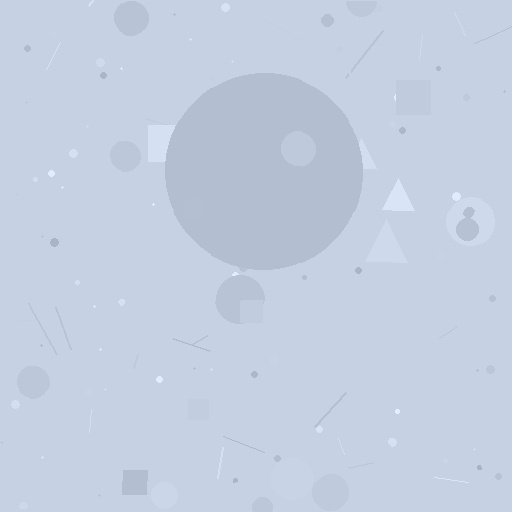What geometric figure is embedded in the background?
A circle is embedded in the background.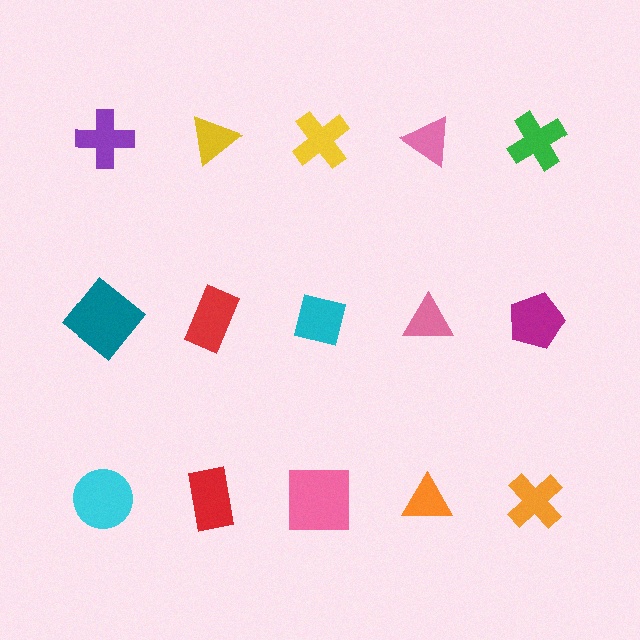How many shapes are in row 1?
5 shapes.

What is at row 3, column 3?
A pink square.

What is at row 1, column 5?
A green cross.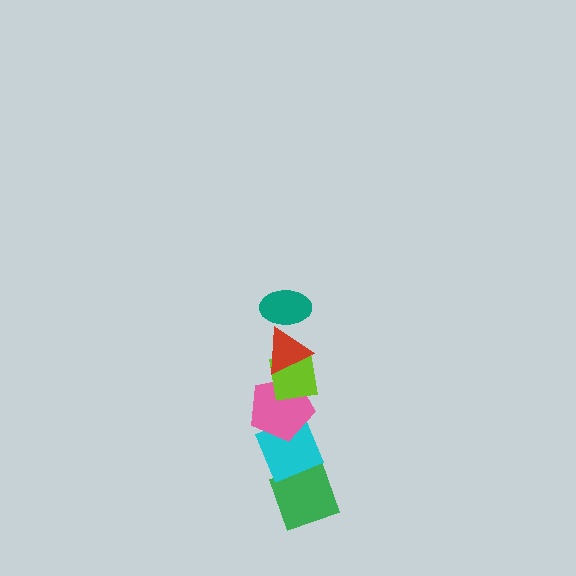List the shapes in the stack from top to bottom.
From top to bottom: the teal ellipse, the red triangle, the lime square, the pink pentagon, the cyan diamond, the green diamond.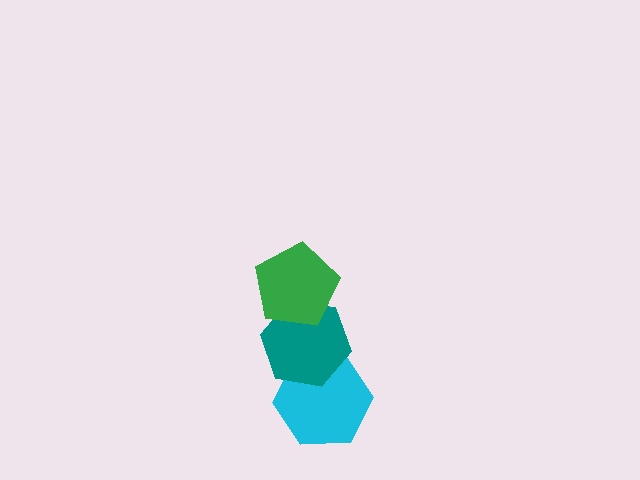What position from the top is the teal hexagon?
The teal hexagon is 2nd from the top.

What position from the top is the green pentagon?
The green pentagon is 1st from the top.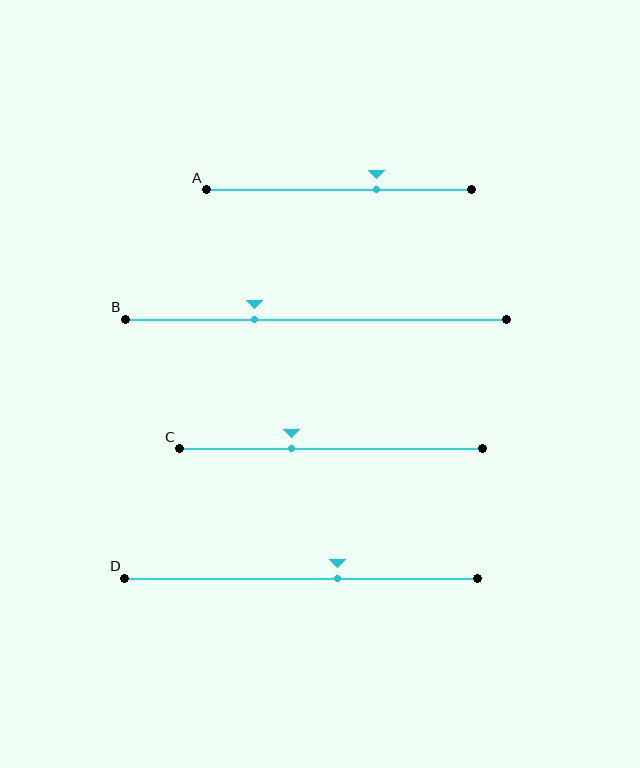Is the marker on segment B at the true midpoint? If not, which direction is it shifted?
No, the marker on segment B is shifted to the left by about 16% of the segment length.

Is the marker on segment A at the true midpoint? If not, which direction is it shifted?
No, the marker on segment A is shifted to the right by about 14% of the segment length.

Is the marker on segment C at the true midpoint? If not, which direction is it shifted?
No, the marker on segment C is shifted to the left by about 13% of the segment length.